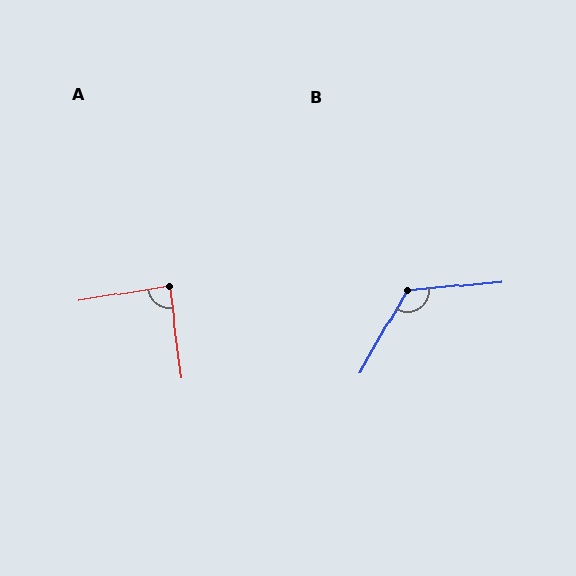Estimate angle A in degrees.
Approximately 88 degrees.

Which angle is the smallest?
A, at approximately 88 degrees.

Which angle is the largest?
B, at approximately 125 degrees.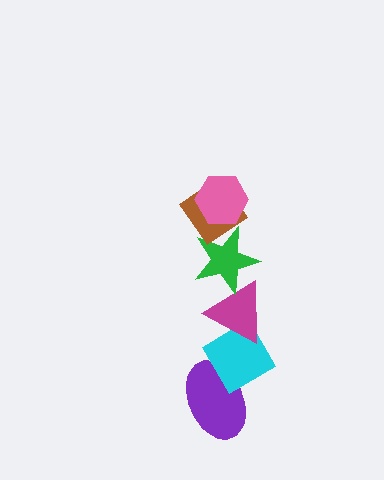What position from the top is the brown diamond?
The brown diamond is 2nd from the top.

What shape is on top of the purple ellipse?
The cyan diamond is on top of the purple ellipse.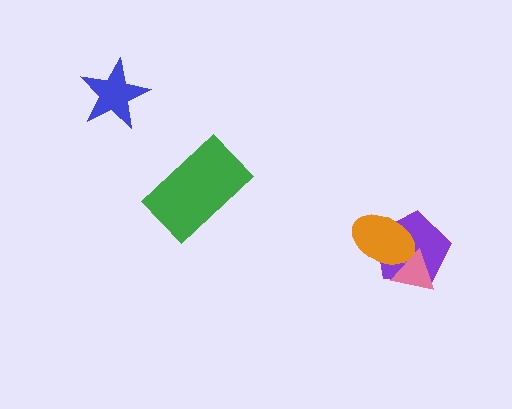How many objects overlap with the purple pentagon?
2 objects overlap with the purple pentagon.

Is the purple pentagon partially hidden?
Yes, it is partially covered by another shape.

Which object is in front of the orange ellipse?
The pink triangle is in front of the orange ellipse.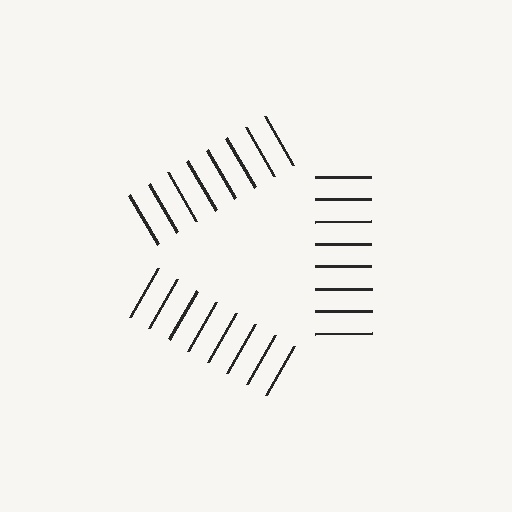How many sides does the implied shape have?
3 sides — the line-ends trace a triangle.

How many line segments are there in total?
24 — 8 along each of the 3 edges.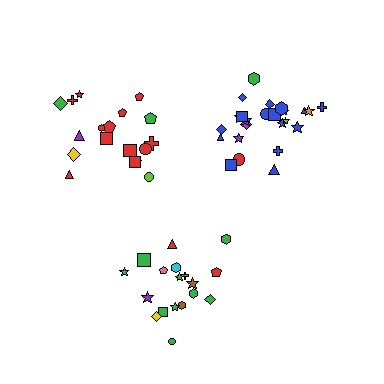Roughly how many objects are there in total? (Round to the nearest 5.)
Roughly 60 objects in total.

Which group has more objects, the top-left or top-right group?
The top-right group.